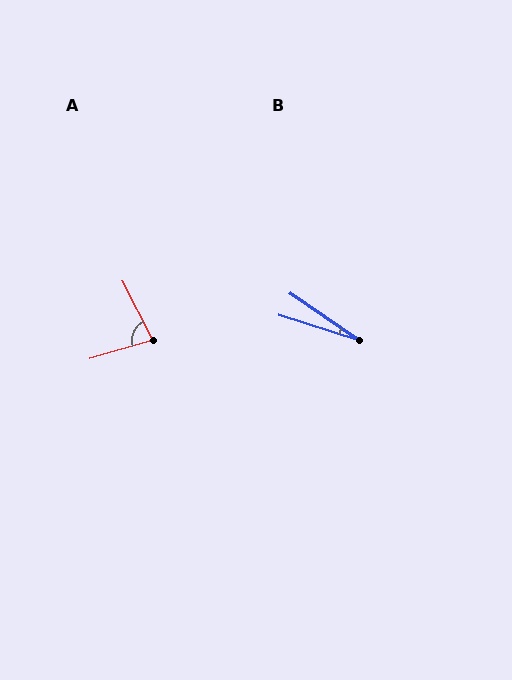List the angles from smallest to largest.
B (17°), A (79°).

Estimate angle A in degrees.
Approximately 79 degrees.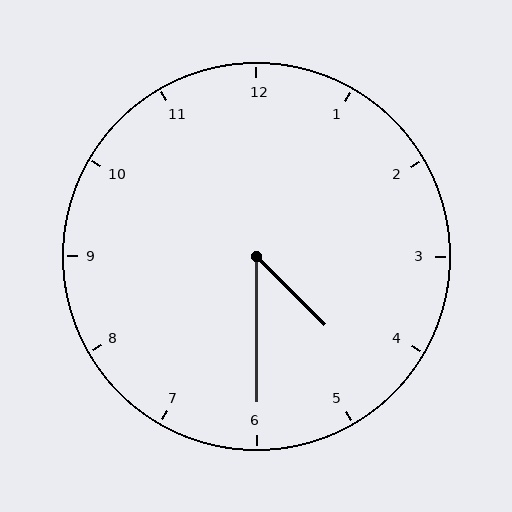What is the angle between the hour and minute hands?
Approximately 45 degrees.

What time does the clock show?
4:30.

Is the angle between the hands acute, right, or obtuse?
It is acute.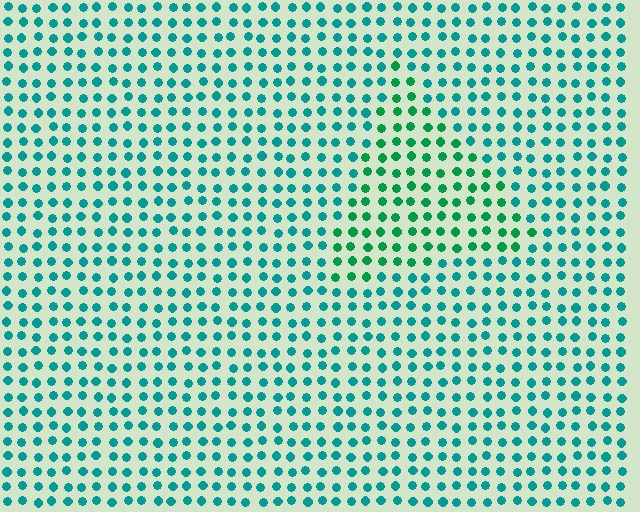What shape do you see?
I see a triangle.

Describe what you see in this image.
The image is filled with small teal elements in a uniform arrangement. A triangle-shaped region is visible where the elements are tinted to a slightly different hue, forming a subtle color boundary.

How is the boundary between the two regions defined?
The boundary is defined purely by a slight shift in hue (about 32 degrees). Spacing, size, and orientation are identical on both sides.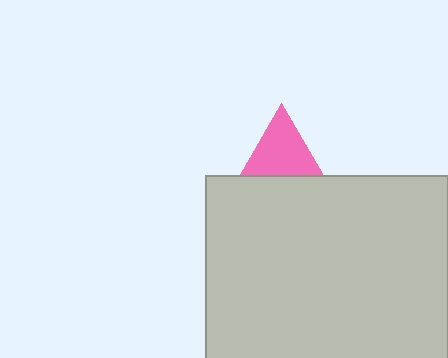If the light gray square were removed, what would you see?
You would see the complete pink triangle.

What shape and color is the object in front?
The object in front is a light gray square.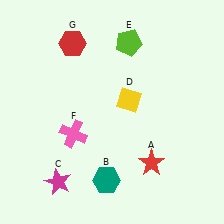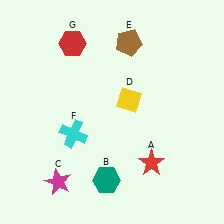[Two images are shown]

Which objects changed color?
E changed from lime to brown. F changed from pink to cyan.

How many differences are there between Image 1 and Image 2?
There are 2 differences between the two images.